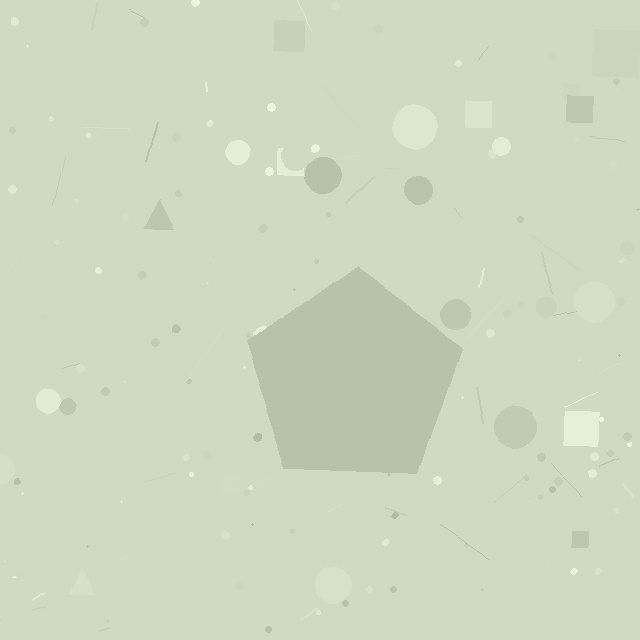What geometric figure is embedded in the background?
A pentagon is embedded in the background.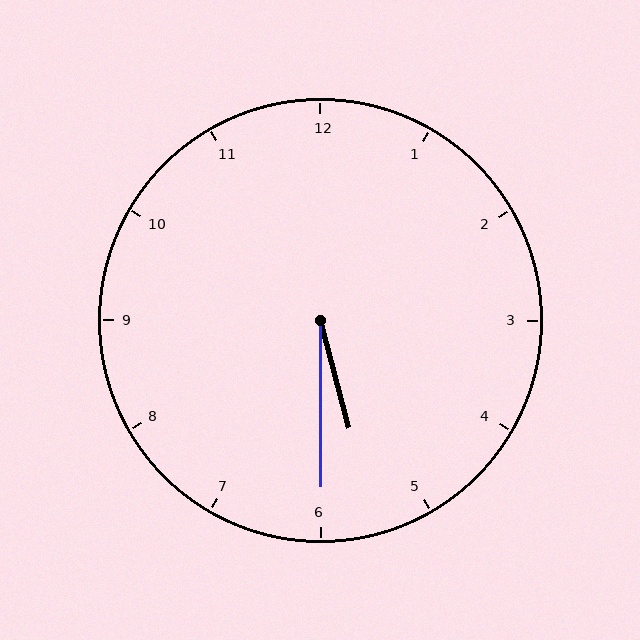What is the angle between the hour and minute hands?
Approximately 15 degrees.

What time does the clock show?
5:30.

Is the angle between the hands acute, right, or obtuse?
It is acute.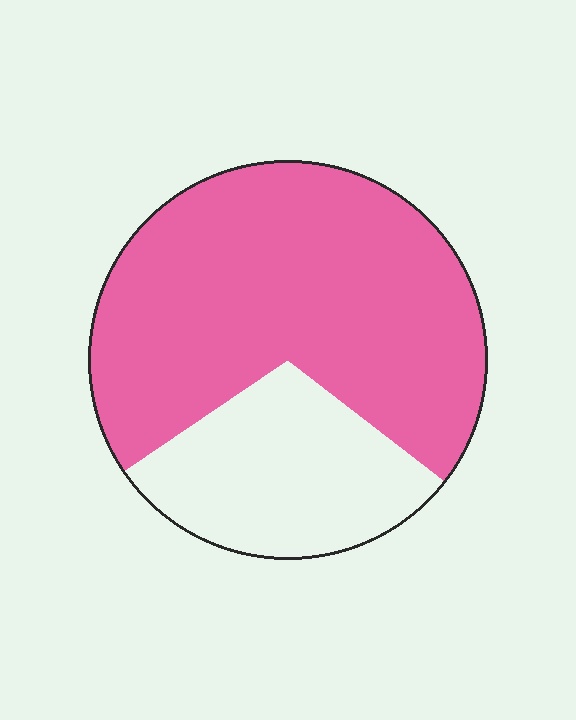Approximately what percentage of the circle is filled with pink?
Approximately 70%.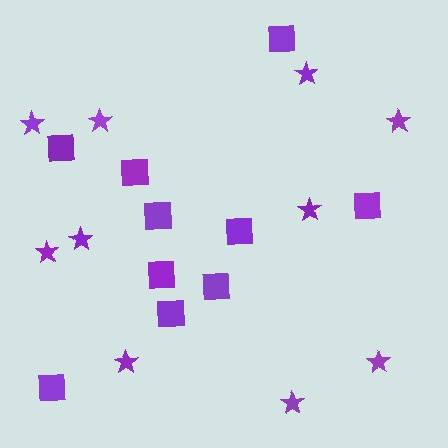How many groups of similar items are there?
There are 2 groups: one group of squares (10) and one group of stars (10).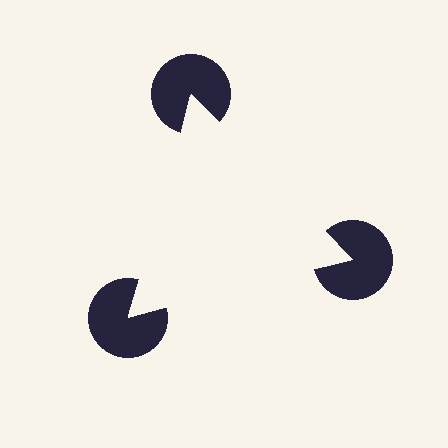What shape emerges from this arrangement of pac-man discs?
An illusory triangle — its edges are inferred from the aligned wedge cuts in the pac-man discs, not physically drawn.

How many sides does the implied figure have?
3 sides.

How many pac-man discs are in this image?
There are 3 — one at each vertex of the illusory triangle.